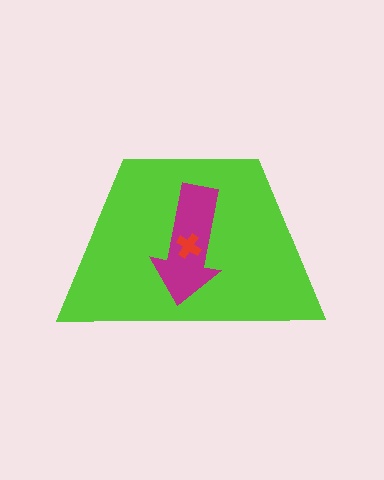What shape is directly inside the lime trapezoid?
The magenta arrow.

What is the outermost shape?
The lime trapezoid.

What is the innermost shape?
The red cross.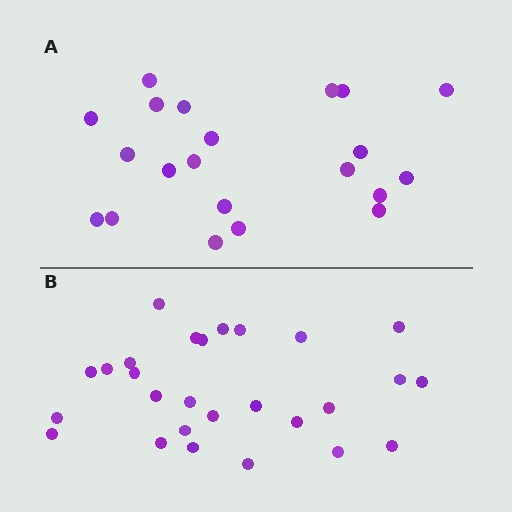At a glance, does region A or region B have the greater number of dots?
Region B (the bottom region) has more dots.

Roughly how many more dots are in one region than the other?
Region B has about 6 more dots than region A.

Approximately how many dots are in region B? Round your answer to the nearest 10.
About 30 dots. (The exact count is 27, which rounds to 30.)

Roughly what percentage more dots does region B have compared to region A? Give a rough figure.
About 30% more.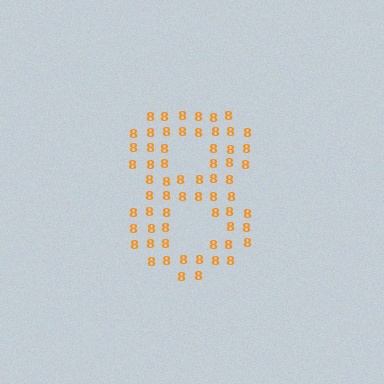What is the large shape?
The large shape is the digit 8.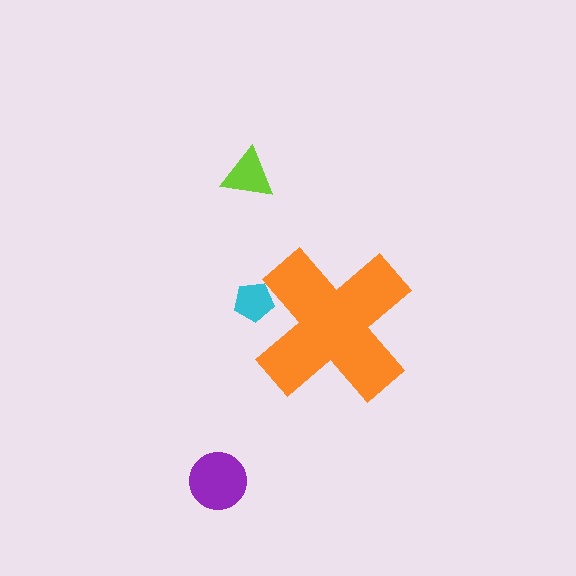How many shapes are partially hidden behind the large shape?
1 shape is partially hidden.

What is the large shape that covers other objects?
An orange cross.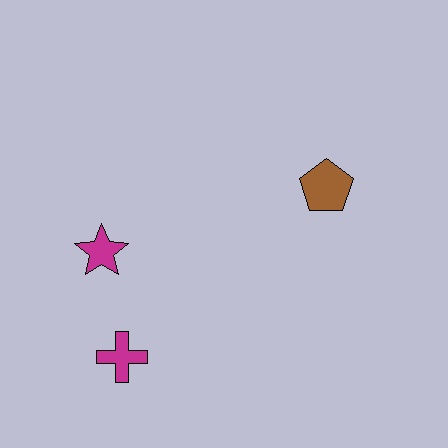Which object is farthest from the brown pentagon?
The magenta cross is farthest from the brown pentagon.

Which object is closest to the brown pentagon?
The magenta star is closest to the brown pentagon.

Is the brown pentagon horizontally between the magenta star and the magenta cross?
No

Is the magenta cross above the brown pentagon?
No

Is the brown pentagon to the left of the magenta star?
No